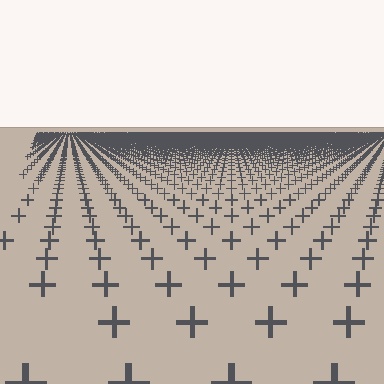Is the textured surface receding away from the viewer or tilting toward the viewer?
The surface is receding away from the viewer. Texture elements get smaller and denser toward the top.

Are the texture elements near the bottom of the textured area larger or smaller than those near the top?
Larger. Near the bottom, elements are closer to the viewer and appear at a bigger on-screen size.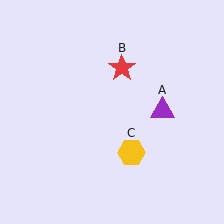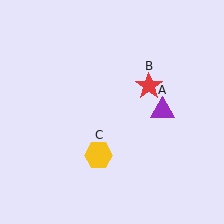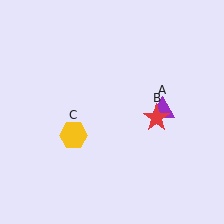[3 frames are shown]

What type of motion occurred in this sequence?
The red star (object B), yellow hexagon (object C) rotated clockwise around the center of the scene.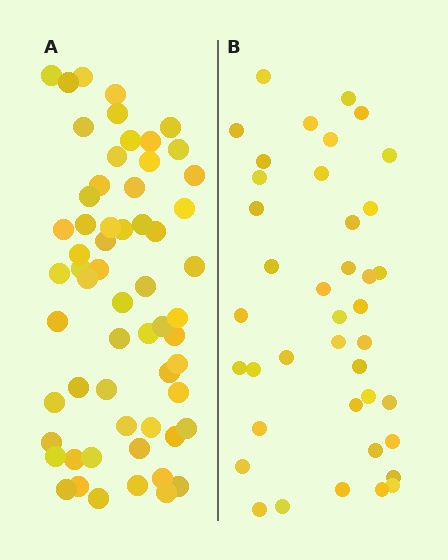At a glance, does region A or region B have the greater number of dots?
Region A (the left region) has more dots.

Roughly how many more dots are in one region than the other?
Region A has approximately 20 more dots than region B.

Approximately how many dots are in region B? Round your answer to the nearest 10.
About 40 dots.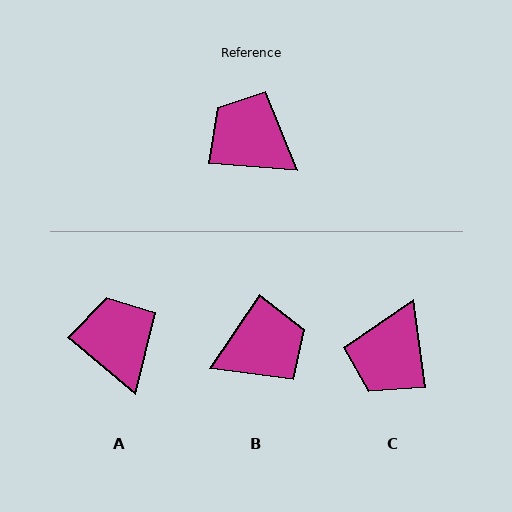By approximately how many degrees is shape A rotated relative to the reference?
Approximately 36 degrees clockwise.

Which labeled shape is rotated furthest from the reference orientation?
B, about 120 degrees away.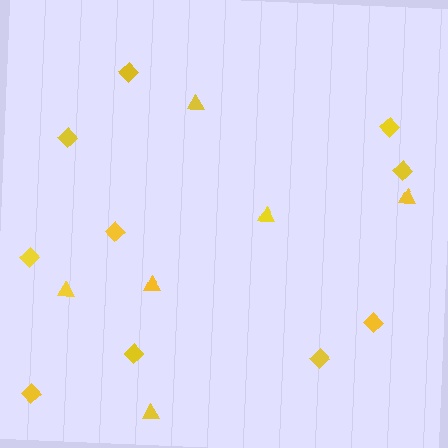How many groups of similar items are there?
There are 2 groups: one group of triangles (6) and one group of diamonds (10).